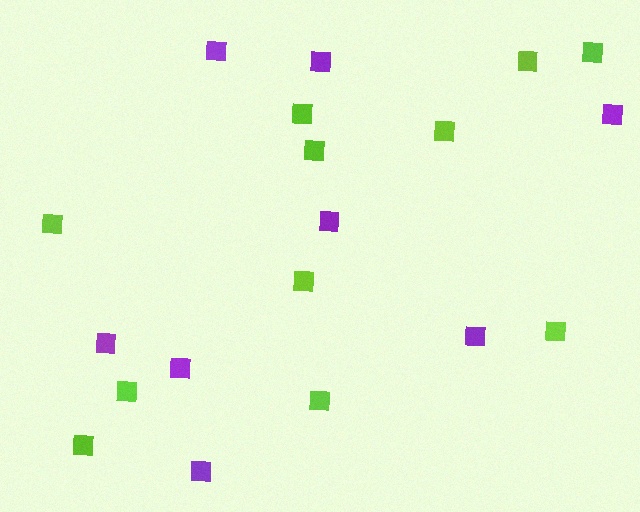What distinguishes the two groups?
There are 2 groups: one group of purple squares (8) and one group of lime squares (11).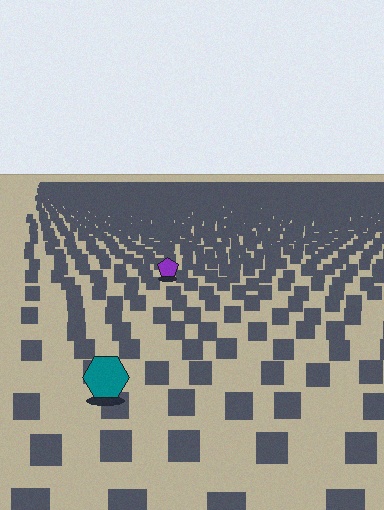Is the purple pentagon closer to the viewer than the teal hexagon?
No. The teal hexagon is closer — you can tell from the texture gradient: the ground texture is coarser near it.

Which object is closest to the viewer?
The teal hexagon is closest. The texture marks near it are larger and more spread out.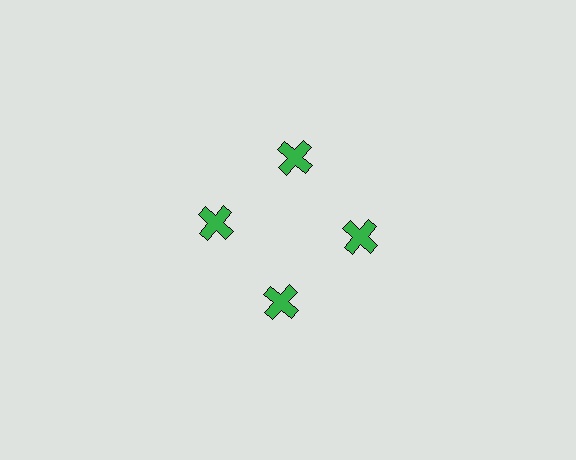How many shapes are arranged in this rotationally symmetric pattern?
There are 4 shapes, arranged in 4 groups of 1.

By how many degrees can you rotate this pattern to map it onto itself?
The pattern maps onto itself every 90 degrees of rotation.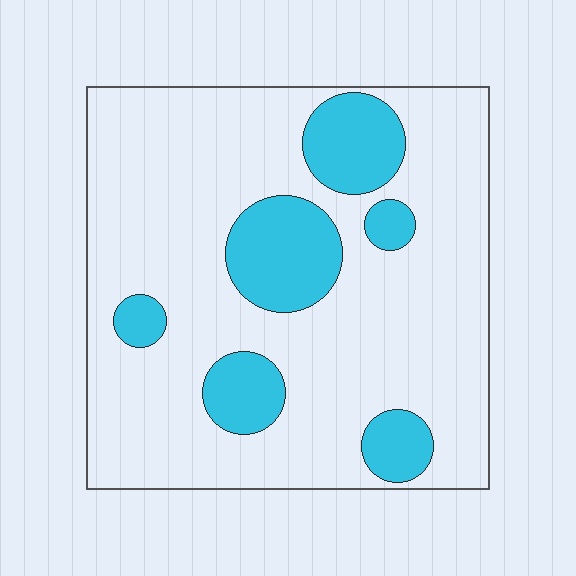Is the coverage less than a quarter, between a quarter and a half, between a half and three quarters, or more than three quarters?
Less than a quarter.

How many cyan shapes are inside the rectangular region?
6.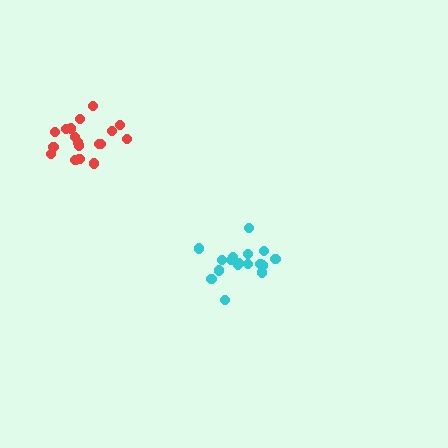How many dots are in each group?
Group 1: 17 dots, Group 2: 18 dots (35 total).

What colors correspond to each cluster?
The clusters are colored: cyan, red.